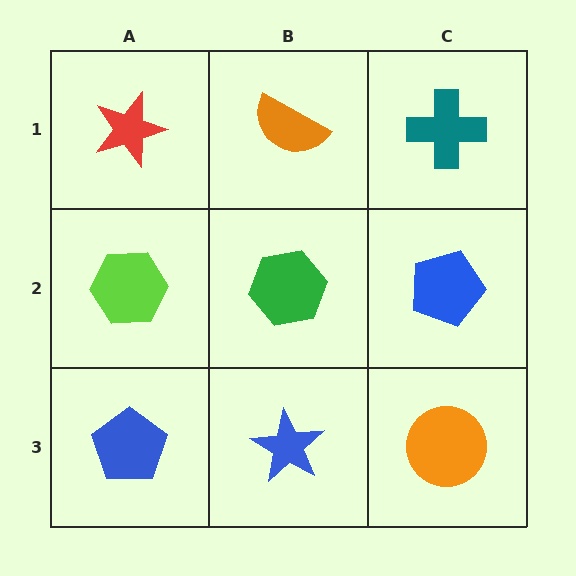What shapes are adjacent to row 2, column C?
A teal cross (row 1, column C), an orange circle (row 3, column C), a green hexagon (row 2, column B).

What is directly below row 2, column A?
A blue pentagon.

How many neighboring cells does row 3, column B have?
3.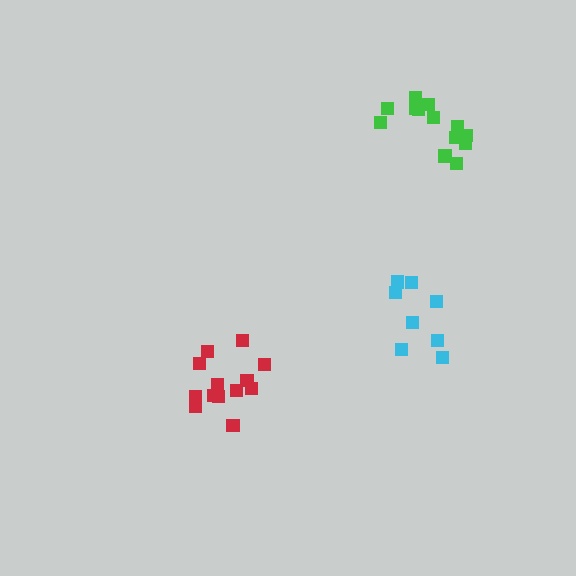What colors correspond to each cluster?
The clusters are colored: red, cyan, green.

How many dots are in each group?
Group 1: 13 dots, Group 2: 8 dots, Group 3: 13 dots (34 total).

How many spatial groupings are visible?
There are 3 spatial groupings.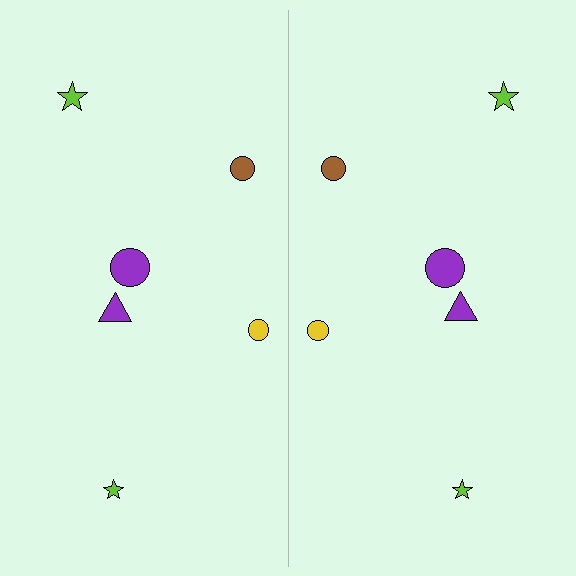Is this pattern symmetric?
Yes, this pattern has bilateral (reflection) symmetry.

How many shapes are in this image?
There are 12 shapes in this image.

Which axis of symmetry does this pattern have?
The pattern has a vertical axis of symmetry running through the center of the image.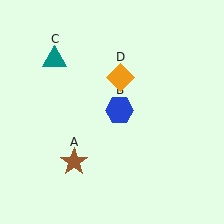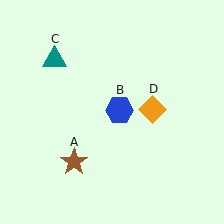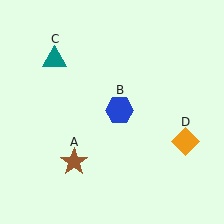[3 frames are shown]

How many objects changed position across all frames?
1 object changed position: orange diamond (object D).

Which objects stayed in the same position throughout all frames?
Brown star (object A) and blue hexagon (object B) and teal triangle (object C) remained stationary.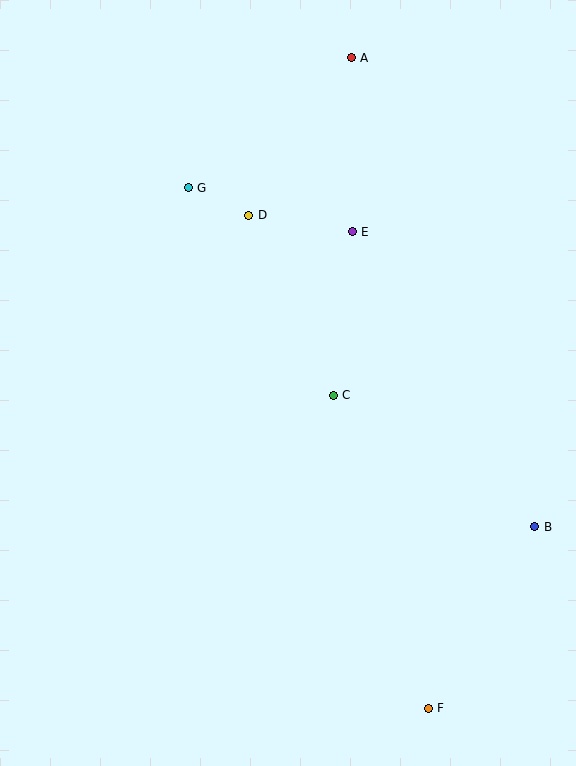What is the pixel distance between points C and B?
The distance between C and B is 241 pixels.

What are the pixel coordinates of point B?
Point B is at (535, 527).